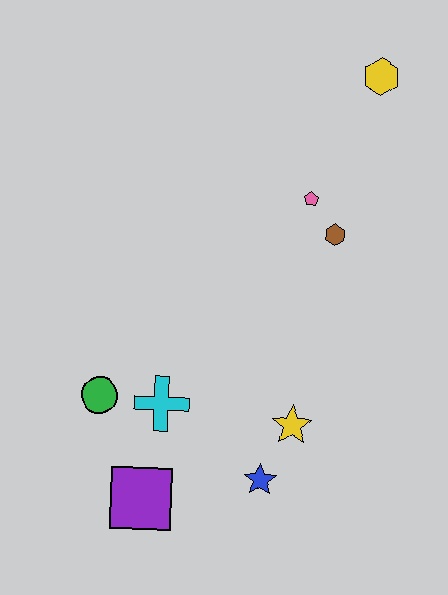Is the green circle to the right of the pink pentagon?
No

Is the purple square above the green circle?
No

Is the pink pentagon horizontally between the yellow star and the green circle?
No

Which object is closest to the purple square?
The cyan cross is closest to the purple square.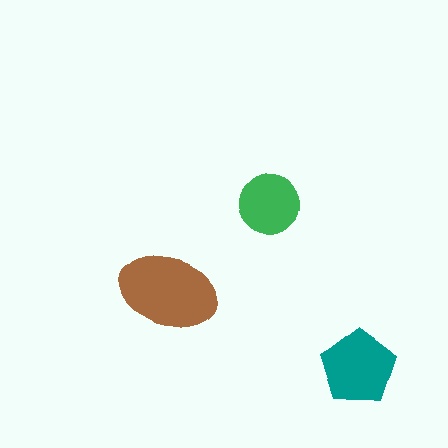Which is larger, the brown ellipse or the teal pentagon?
The brown ellipse.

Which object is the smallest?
The green circle.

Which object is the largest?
The brown ellipse.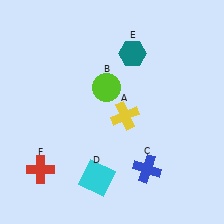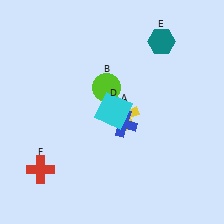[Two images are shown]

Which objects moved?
The objects that moved are: the blue cross (C), the cyan square (D), the teal hexagon (E).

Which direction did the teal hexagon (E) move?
The teal hexagon (E) moved right.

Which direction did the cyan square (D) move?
The cyan square (D) moved up.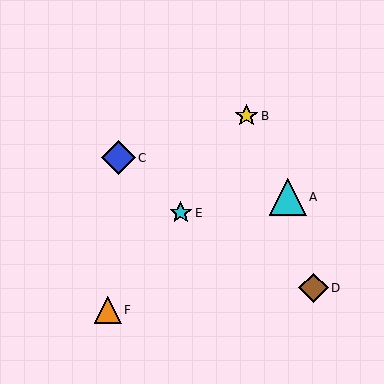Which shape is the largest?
The cyan triangle (labeled A) is the largest.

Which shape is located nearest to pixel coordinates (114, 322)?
The orange triangle (labeled F) at (108, 310) is nearest to that location.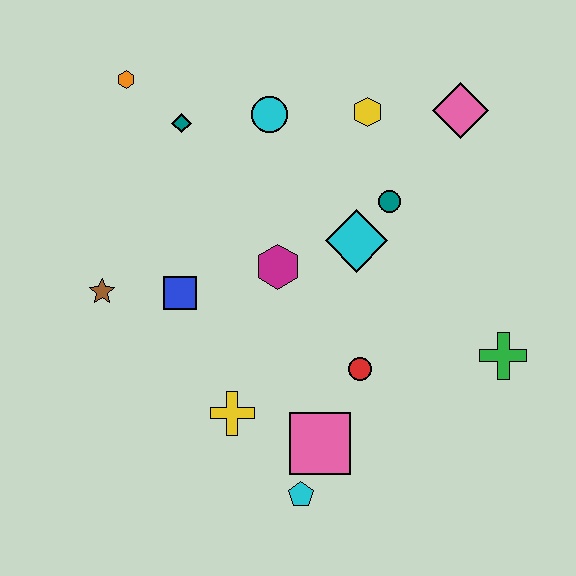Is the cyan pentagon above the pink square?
No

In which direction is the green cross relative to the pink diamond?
The green cross is below the pink diamond.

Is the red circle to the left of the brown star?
No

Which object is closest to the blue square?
The brown star is closest to the blue square.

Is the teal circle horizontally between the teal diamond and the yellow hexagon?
No